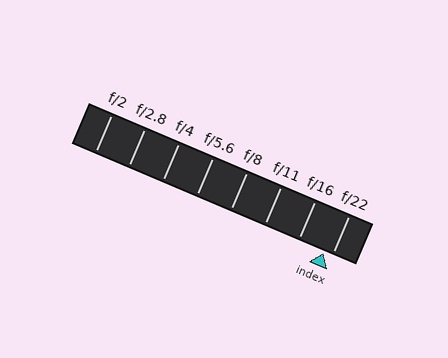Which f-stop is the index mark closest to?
The index mark is closest to f/22.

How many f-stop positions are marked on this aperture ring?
There are 8 f-stop positions marked.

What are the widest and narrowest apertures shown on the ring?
The widest aperture shown is f/2 and the narrowest is f/22.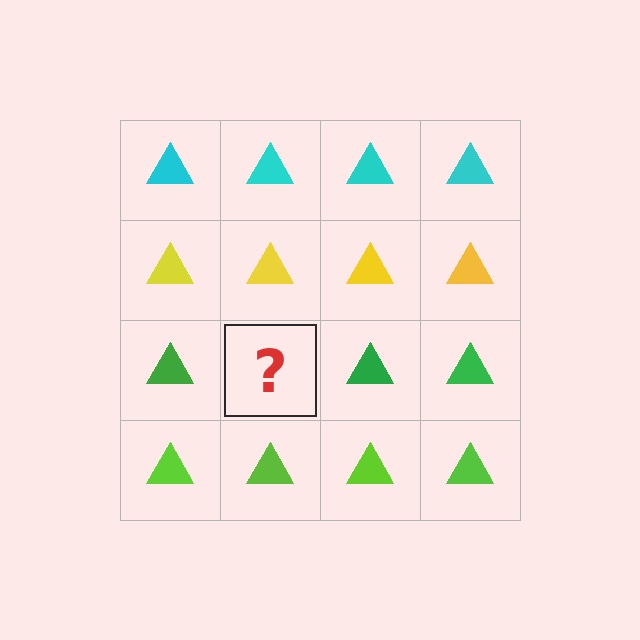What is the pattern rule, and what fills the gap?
The rule is that each row has a consistent color. The gap should be filled with a green triangle.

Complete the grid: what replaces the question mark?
The question mark should be replaced with a green triangle.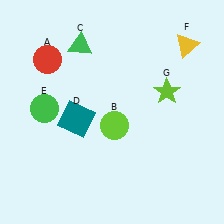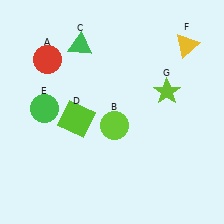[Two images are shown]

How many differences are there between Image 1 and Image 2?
There is 1 difference between the two images.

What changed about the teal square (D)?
In Image 1, D is teal. In Image 2, it changed to lime.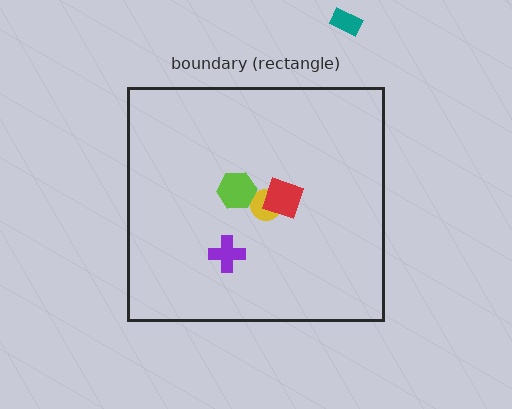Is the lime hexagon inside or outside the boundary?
Inside.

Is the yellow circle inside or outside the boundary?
Inside.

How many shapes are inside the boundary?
4 inside, 1 outside.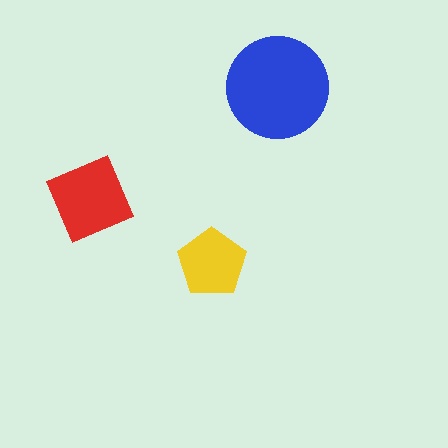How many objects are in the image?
There are 3 objects in the image.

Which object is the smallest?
The yellow pentagon.